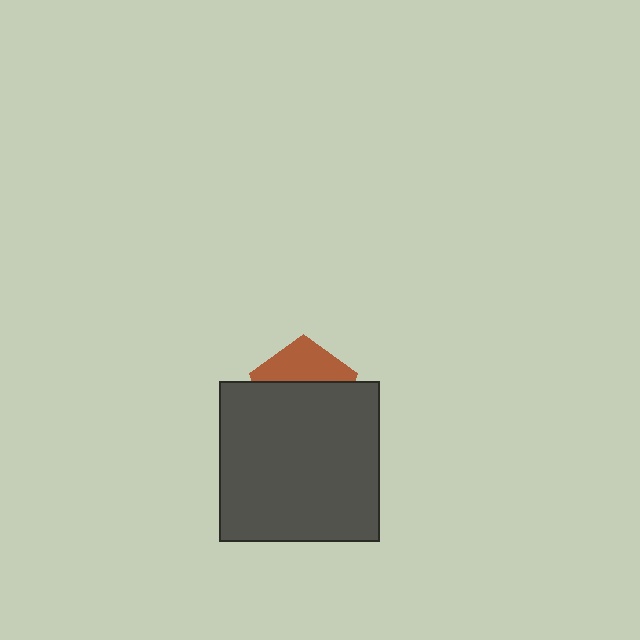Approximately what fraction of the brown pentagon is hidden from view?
Roughly 62% of the brown pentagon is hidden behind the dark gray square.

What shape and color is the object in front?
The object in front is a dark gray square.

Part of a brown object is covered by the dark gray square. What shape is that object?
It is a pentagon.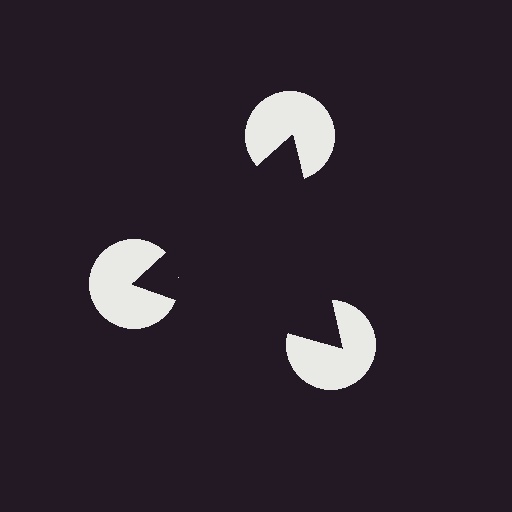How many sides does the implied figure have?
3 sides.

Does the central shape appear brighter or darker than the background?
It typically appears slightly darker than the background, even though no actual brightness change is drawn.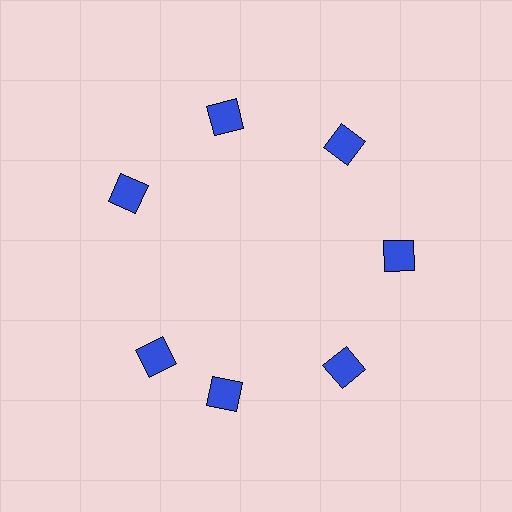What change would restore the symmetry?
The symmetry would be restored by rotating it back into even spacing with its neighbors so that all 7 diamonds sit at equal angles and equal distance from the center.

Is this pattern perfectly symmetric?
No. The 7 blue diamonds are arranged in a ring, but one element near the 8 o'clock position is rotated out of alignment along the ring, breaking the 7-fold rotational symmetry.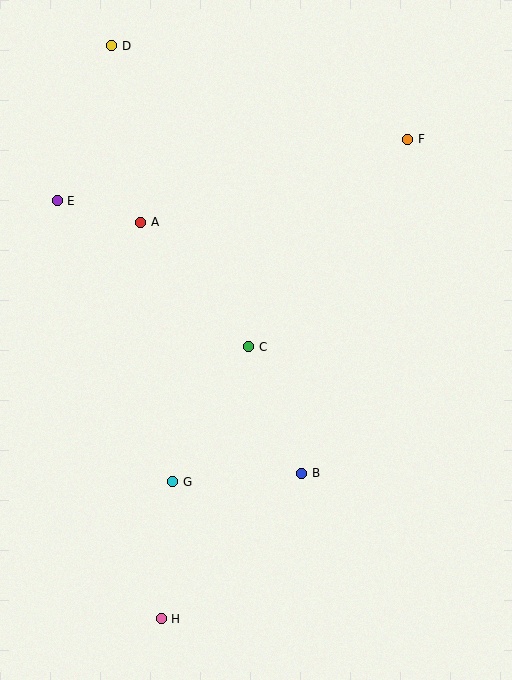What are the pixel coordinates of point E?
Point E is at (57, 201).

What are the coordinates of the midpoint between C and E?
The midpoint between C and E is at (153, 274).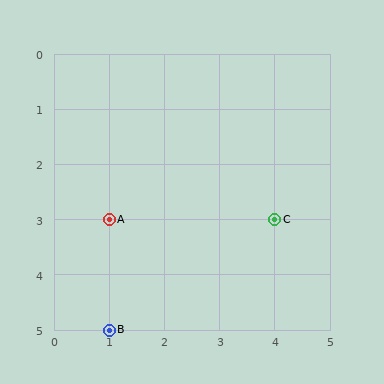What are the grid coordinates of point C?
Point C is at grid coordinates (4, 3).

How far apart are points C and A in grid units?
Points C and A are 3 columns apart.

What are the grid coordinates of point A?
Point A is at grid coordinates (1, 3).